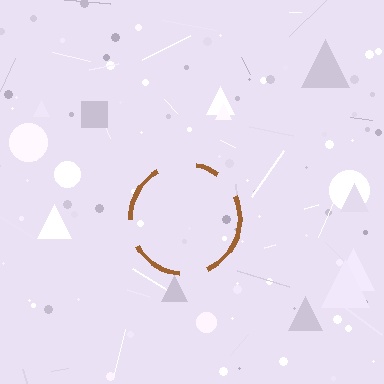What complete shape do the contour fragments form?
The contour fragments form a circle.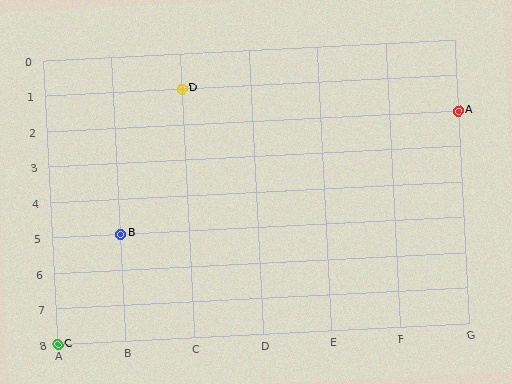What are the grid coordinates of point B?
Point B is at grid coordinates (B, 5).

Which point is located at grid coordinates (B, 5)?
Point B is at (B, 5).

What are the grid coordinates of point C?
Point C is at grid coordinates (A, 8).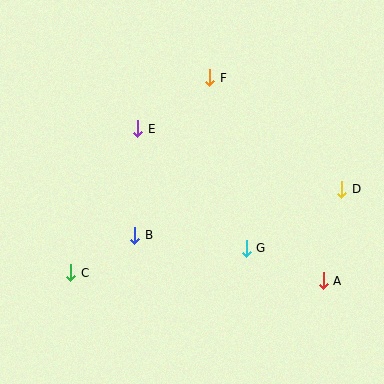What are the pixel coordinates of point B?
Point B is at (135, 235).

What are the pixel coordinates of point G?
Point G is at (246, 248).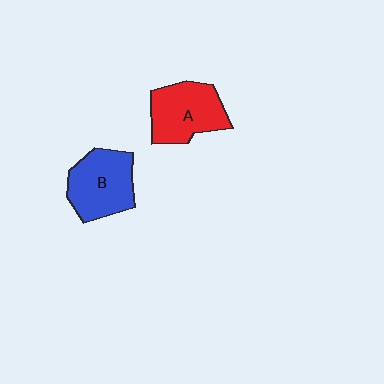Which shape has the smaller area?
Shape A (red).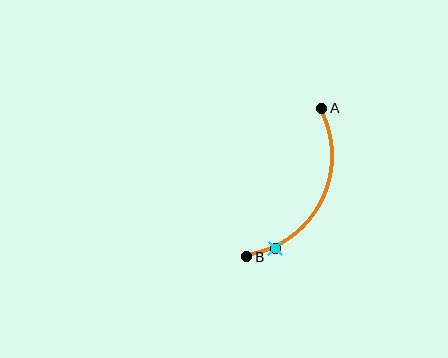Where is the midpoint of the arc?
The arc midpoint is the point on the curve farthest from the straight line joining A and B. It sits to the right of that line.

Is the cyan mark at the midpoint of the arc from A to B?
No. The cyan mark lies on the arc but is closer to endpoint B. The arc midpoint would be at the point on the curve equidistant along the arc from both A and B.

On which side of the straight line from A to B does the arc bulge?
The arc bulges to the right of the straight line connecting A and B.